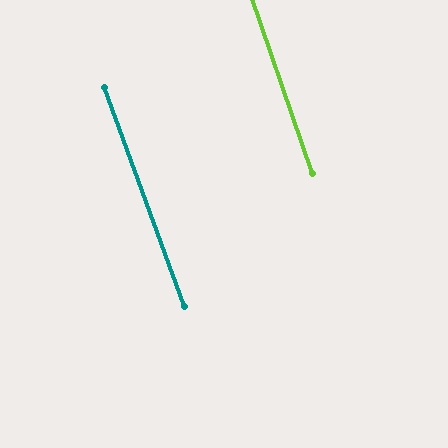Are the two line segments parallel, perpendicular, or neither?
Parallel — their directions differ by only 1.4°.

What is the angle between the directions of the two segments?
Approximately 1 degree.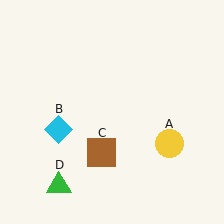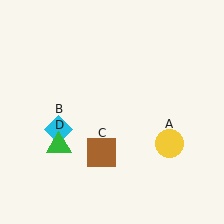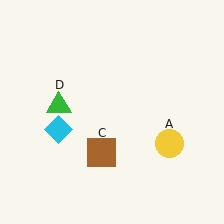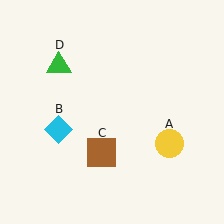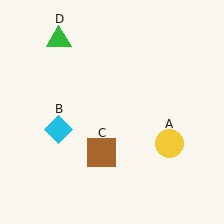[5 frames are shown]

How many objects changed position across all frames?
1 object changed position: green triangle (object D).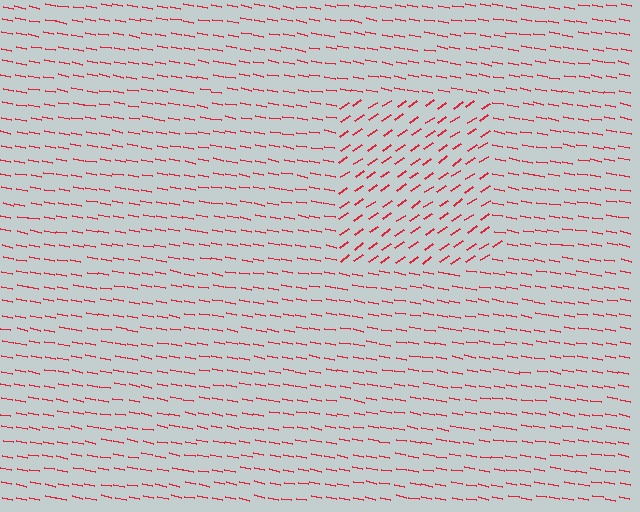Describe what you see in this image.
The image is filled with small red line segments. A rectangle region in the image has lines oriented differently from the surrounding lines, creating a visible texture boundary.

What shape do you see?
I see a rectangle.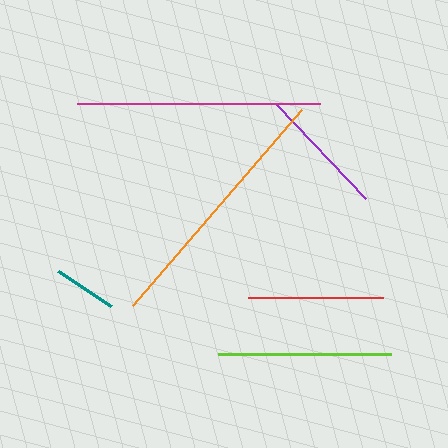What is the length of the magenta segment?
The magenta segment is approximately 242 pixels long.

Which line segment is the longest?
The orange line is the longest at approximately 259 pixels.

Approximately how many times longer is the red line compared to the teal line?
The red line is approximately 2.1 times the length of the teal line.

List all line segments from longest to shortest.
From longest to shortest: orange, magenta, lime, red, purple, teal.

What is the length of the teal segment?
The teal segment is approximately 64 pixels long.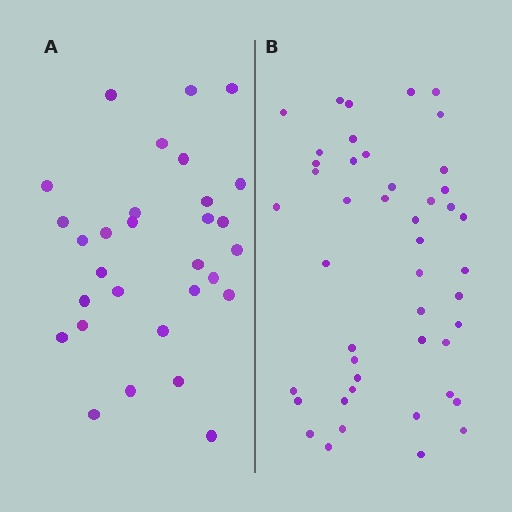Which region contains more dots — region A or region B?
Region B (the right region) has more dots.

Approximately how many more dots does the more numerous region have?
Region B has approximately 15 more dots than region A.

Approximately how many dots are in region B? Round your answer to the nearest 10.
About 50 dots. (The exact count is 46, which rounds to 50.)